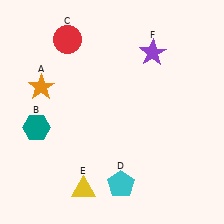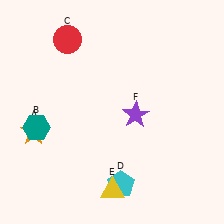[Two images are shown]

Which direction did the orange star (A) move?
The orange star (A) moved down.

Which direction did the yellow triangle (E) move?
The yellow triangle (E) moved right.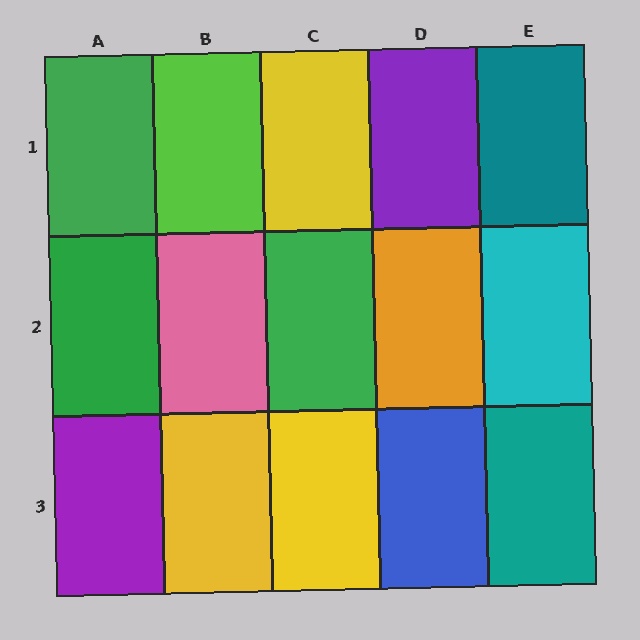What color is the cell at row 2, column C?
Green.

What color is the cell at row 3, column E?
Teal.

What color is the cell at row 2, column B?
Pink.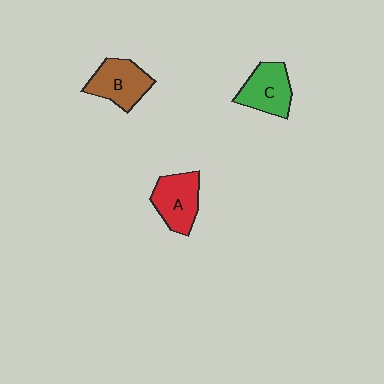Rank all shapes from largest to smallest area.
From largest to smallest: B (brown), A (red), C (green).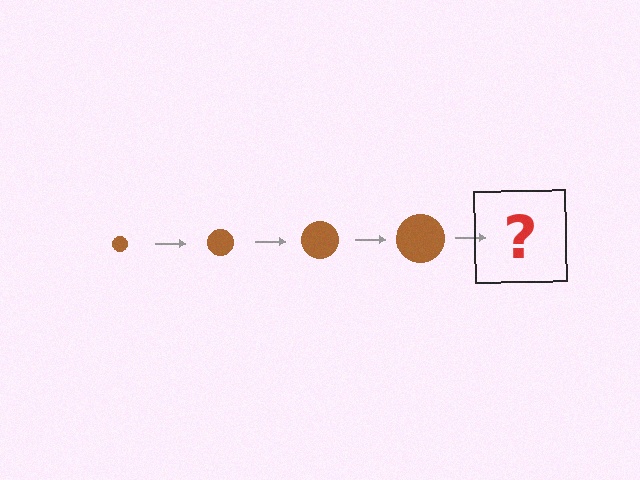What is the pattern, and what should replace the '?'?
The pattern is that the circle gets progressively larger each step. The '?' should be a brown circle, larger than the previous one.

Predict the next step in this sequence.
The next step is a brown circle, larger than the previous one.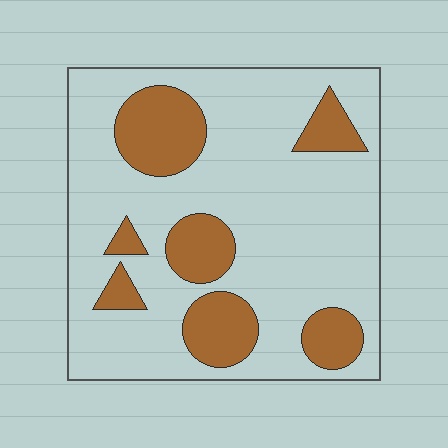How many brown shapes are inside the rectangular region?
7.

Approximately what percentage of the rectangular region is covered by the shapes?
Approximately 25%.